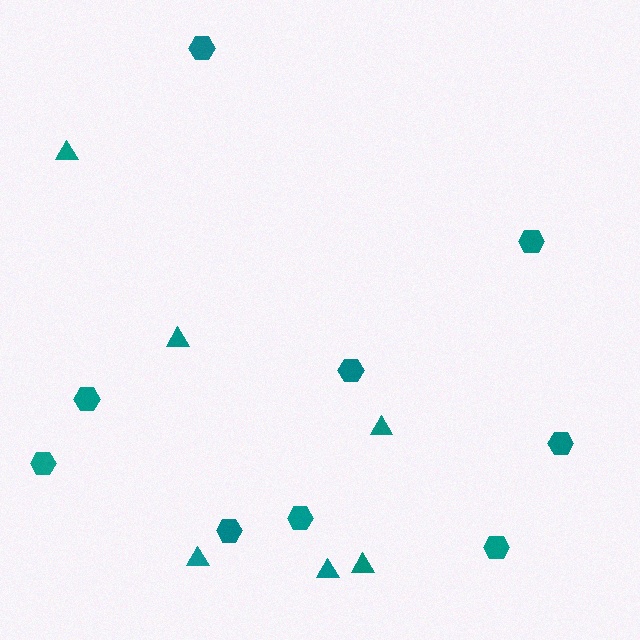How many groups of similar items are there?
There are 2 groups: one group of triangles (6) and one group of hexagons (9).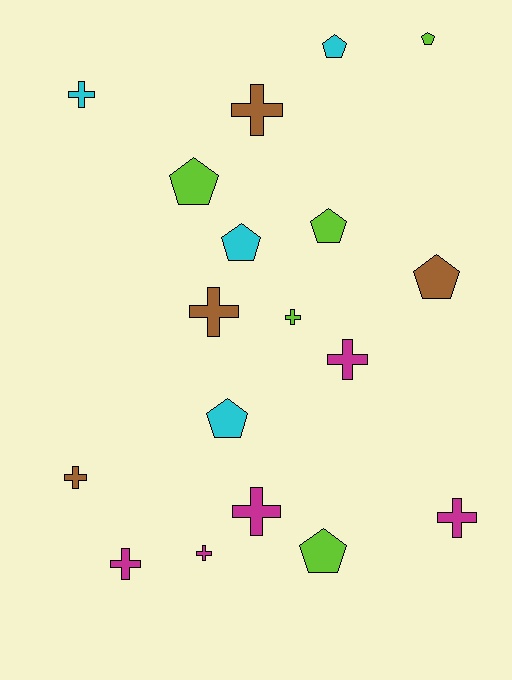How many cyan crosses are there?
There is 1 cyan cross.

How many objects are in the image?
There are 18 objects.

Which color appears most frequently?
Magenta, with 5 objects.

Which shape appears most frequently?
Cross, with 10 objects.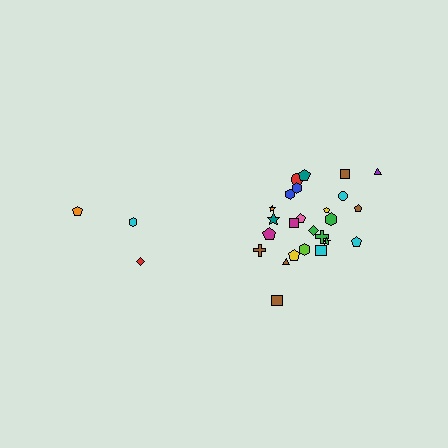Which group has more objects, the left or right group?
The right group.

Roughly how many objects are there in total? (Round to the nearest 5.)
Roughly 30 objects in total.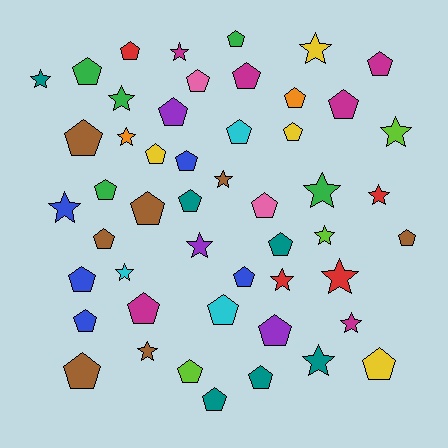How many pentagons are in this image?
There are 32 pentagons.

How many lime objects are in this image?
There are 3 lime objects.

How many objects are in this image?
There are 50 objects.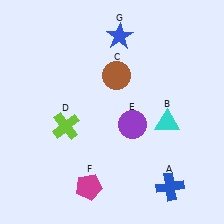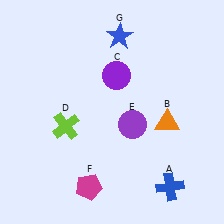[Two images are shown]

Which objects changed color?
B changed from cyan to orange. C changed from brown to purple.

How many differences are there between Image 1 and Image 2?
There are 2 differences between the two images.